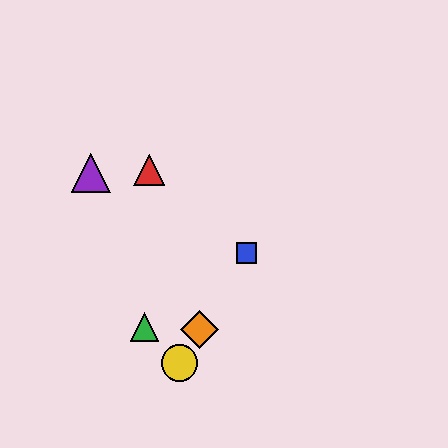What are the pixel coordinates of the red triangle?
The red triangle is at (149, 170).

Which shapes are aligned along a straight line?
The blue square, the yellow circle, the orange diamond are aligned along a straight line.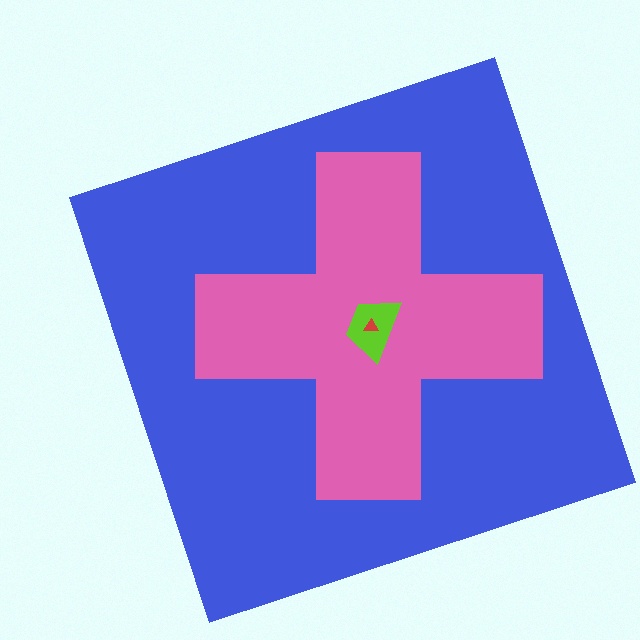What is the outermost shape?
The blue square.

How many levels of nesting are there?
4.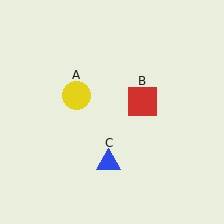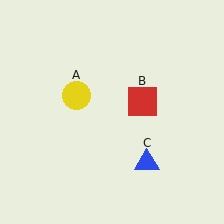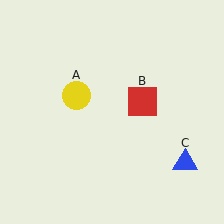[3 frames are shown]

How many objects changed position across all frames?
1 object changed position: blue triangle (object C).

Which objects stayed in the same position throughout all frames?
Yellow circle (object A) and red square (object B) remained stationary.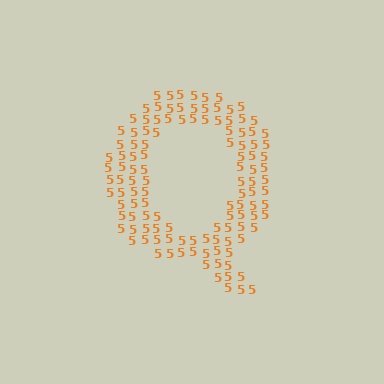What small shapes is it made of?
It is made of small digit 5's.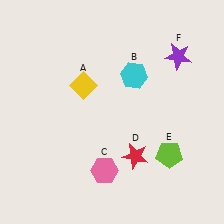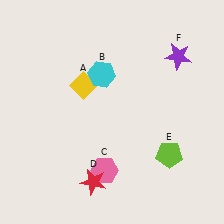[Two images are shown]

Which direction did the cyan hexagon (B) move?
The cyan hexagon (B) moved left.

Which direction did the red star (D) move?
The red star (D) moved left.